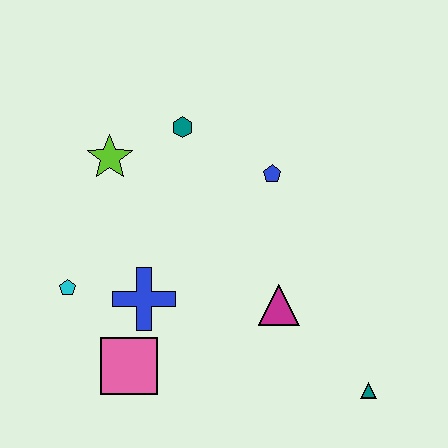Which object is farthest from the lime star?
The teal triangle is farthest from the lime star.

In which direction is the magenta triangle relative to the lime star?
The magenta triangle is to the right of the lime star.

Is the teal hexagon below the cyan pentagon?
No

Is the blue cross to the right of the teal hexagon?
No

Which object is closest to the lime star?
The teal hexagon is closest to the lime star.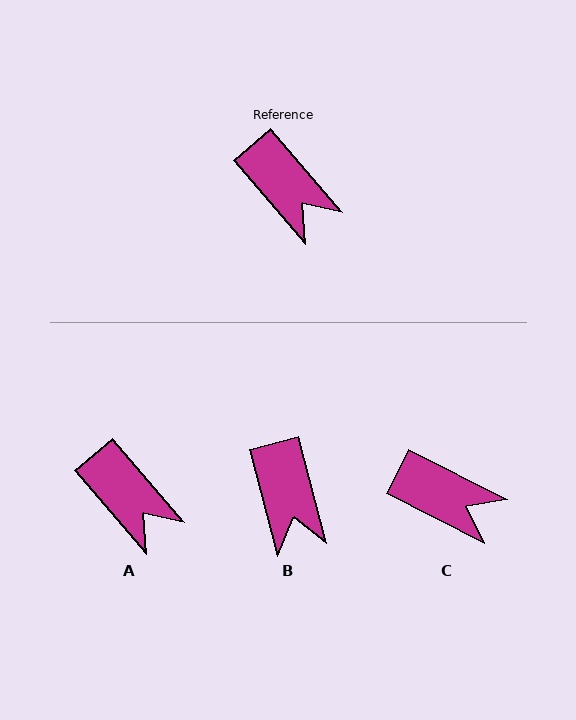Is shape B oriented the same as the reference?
No, it is off by about 26 degrees.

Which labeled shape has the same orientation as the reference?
A.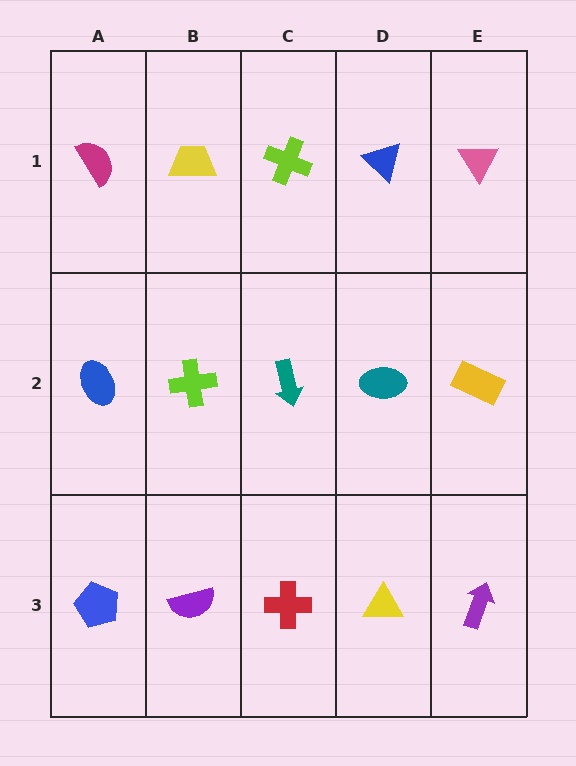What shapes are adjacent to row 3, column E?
A yellow rectangle (row 2, column E), a yellow triangle (row 3, column D).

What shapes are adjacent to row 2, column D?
A blue triangle (row 1, column D), a yellow triangle (row 3, column D), a teal arrow (row 2, column C), a yellow rectangle (row 2, column E).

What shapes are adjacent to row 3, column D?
A teal ellipse (row 2, column D), a red cross (row 3, column C), a purple arrow (row 3, column E).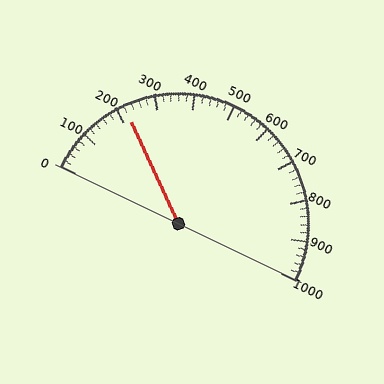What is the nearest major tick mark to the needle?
The nearest major tick mark is 200.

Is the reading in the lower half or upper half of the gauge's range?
The reading is in the lower half of the range (0 to 1000).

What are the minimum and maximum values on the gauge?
The gauge ranges from 0 to 1000.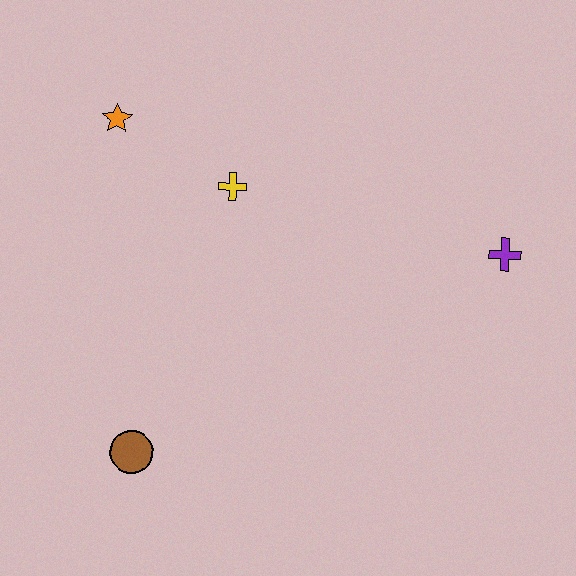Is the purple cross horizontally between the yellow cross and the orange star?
No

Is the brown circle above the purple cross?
No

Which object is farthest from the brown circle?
The purple cross is farthest from the brown circle.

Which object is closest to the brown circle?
The yellow cross is closest to the brown circle.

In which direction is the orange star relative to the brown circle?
The orange star is above the brown circle.